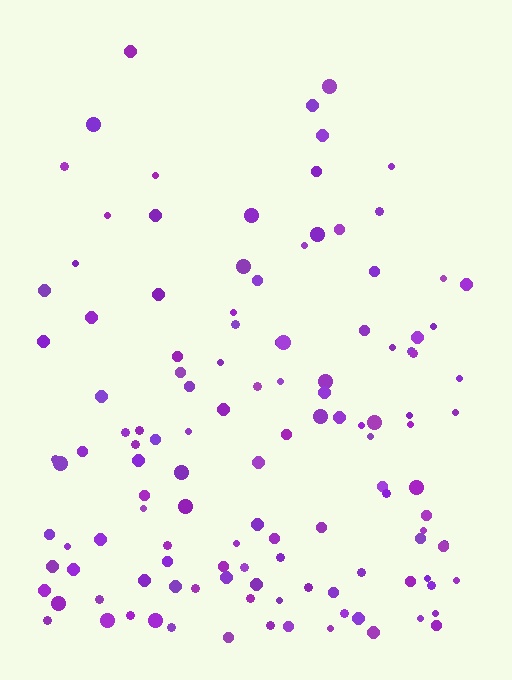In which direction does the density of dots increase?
From top to bottom, with the bottom side densest.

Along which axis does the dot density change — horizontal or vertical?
Vertical.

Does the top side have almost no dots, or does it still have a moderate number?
Still a moderate number, just noticeably fewer than the bottom.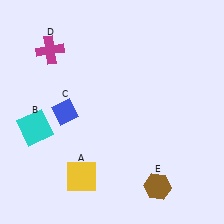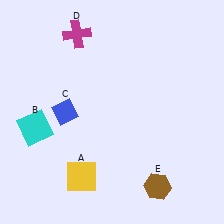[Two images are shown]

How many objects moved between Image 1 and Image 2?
1 object moved between the two images.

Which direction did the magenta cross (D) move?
The magenta cross (D) moved right.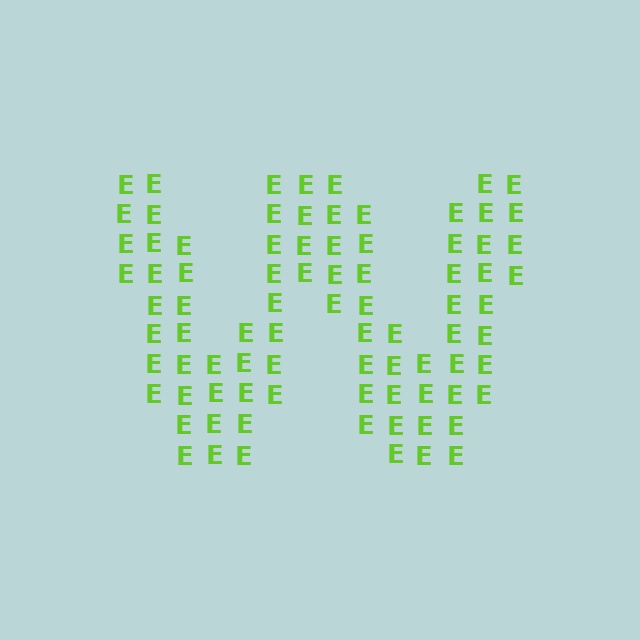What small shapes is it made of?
It is made of small letter E's.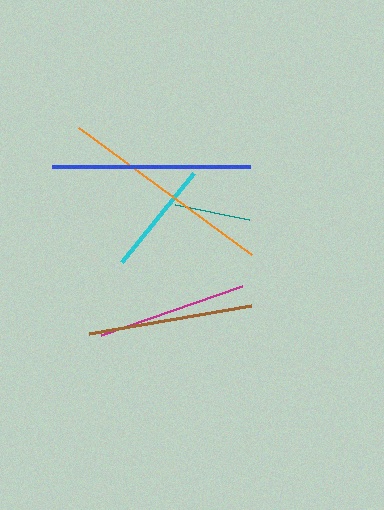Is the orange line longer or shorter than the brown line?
The orange line is longer than the brown line.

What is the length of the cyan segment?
The cyan segment is approximately 115 pixels long.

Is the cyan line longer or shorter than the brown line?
The brown line is longer than the cyan line.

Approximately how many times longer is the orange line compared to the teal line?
The orange line is approximately 2.9 times the length of the teal line.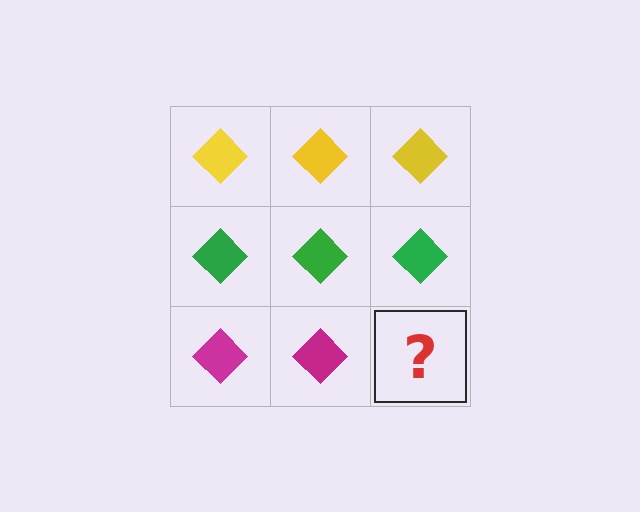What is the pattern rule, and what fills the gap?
The rule is that each row has a consistent color. The gap should be filled with a magenta diamond.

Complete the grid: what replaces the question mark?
The question mark should be replaced with a magenta diamond.